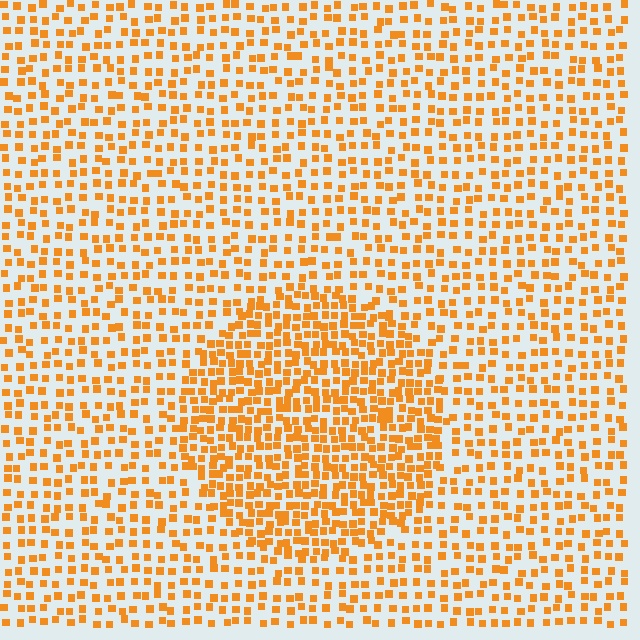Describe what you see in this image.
The image contains small orange elements arranged at two different densities. A circle-shaped region is visible where the elements are more densely packed than the surrounding area.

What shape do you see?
I see a circle.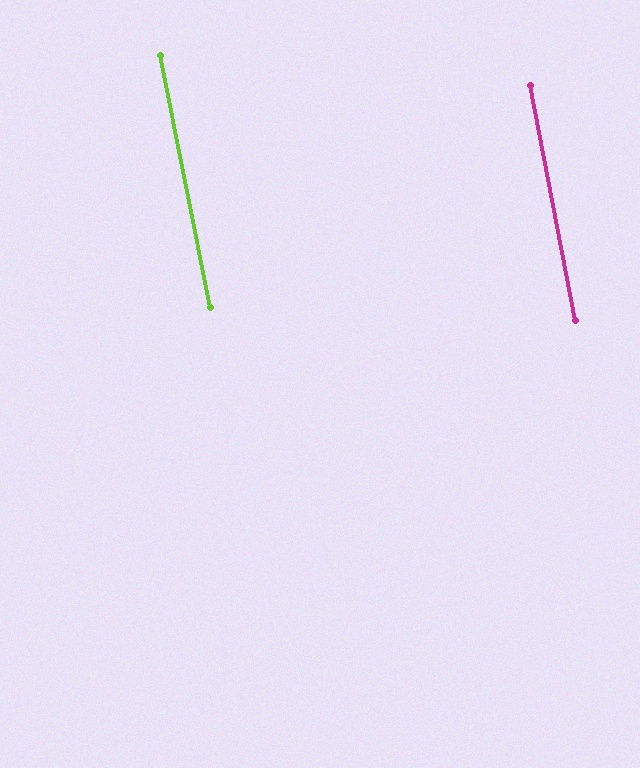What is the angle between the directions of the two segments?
Approximately 1 degree.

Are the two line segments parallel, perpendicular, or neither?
Parallel — their directions differ by only 0.6°.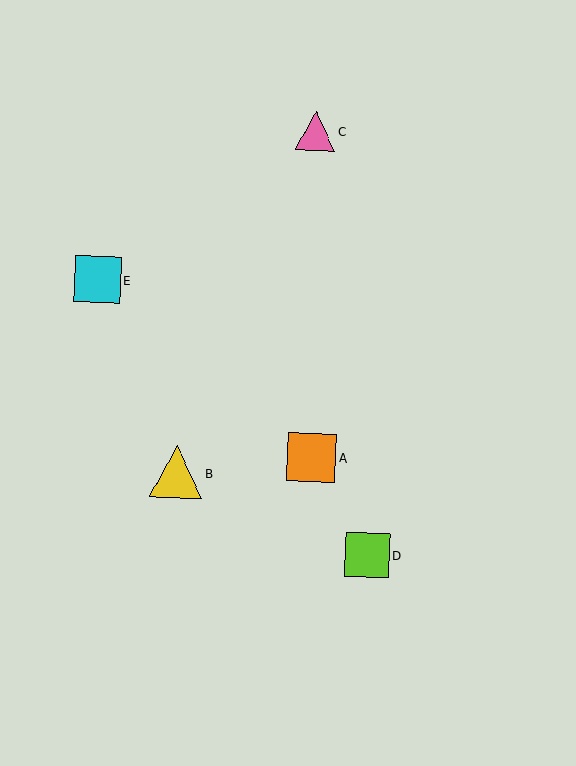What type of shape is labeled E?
Shape E is a cyan square.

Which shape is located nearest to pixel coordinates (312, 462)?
The orange square (labeled A) at (311, 457) is nearest to that location.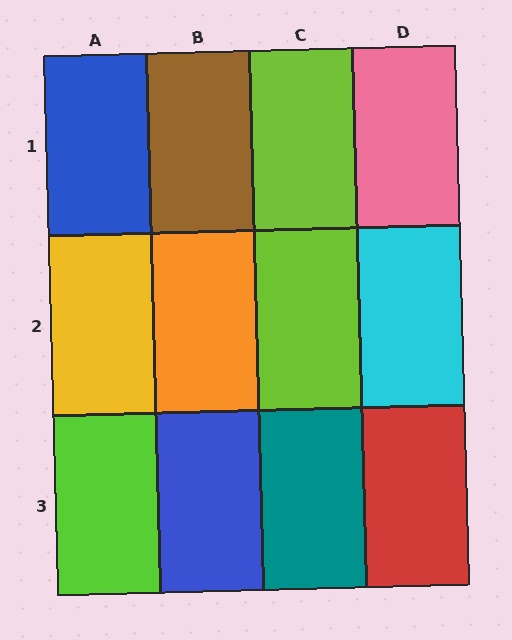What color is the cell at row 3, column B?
Blue.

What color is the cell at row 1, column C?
Lime.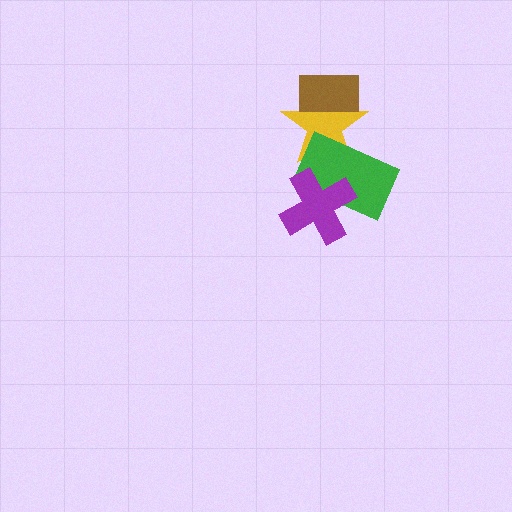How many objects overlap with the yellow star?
2 objects overlap with the yellow star.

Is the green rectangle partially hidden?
Yes, it is partially covered by another shape.